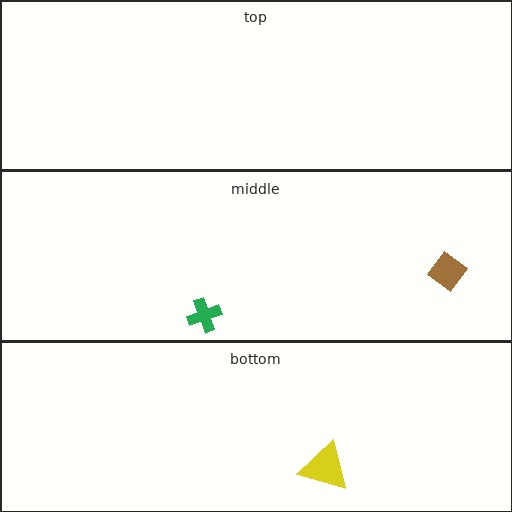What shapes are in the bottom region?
The yellow triangle.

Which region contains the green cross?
The middle region.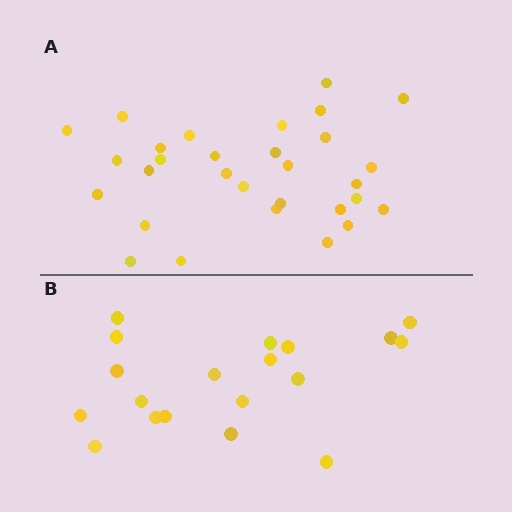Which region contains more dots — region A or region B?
Region A (the top region) has more dots.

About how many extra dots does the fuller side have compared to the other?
Region A has roughly 12 or so more dots than region B.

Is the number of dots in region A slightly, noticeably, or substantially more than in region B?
Region A has substantially more. The ratio is roughly 1.6 to 1.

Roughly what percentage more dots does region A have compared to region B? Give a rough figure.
About 60% more.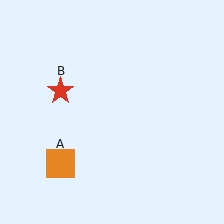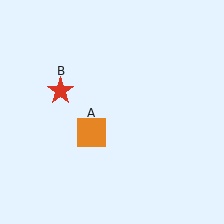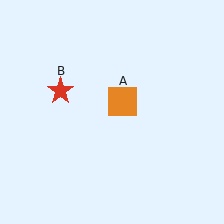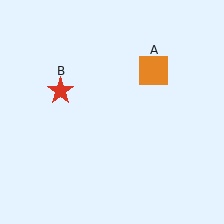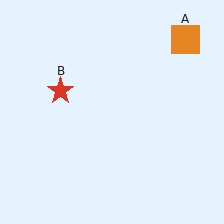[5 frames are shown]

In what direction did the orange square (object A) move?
The orange square (object A) moved up and to the right.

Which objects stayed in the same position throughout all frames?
Red star (object B) remained stationary.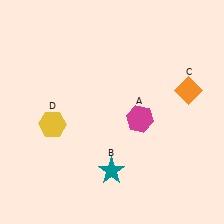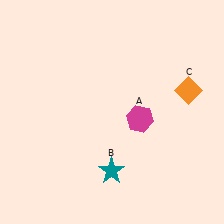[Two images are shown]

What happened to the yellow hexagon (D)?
The yellow hexagon (D) was removed in Image 2. It was in the bottom-left area of Image 1.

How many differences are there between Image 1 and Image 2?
There is 1 difference between the two images.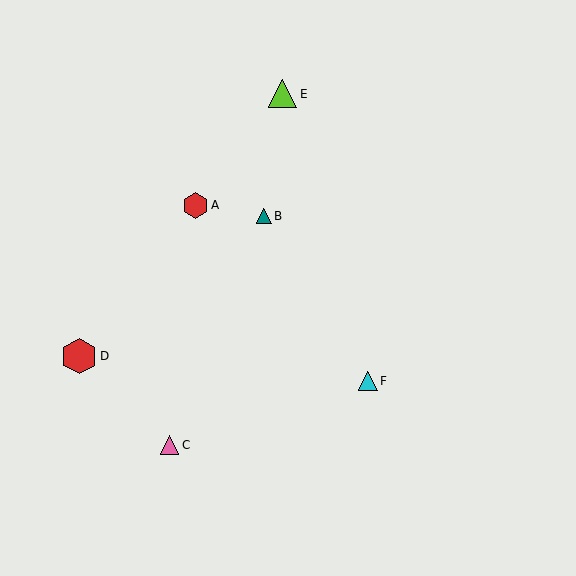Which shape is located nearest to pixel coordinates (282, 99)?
The lime triangle (labeled E) at (282, 94) is nearest to that location.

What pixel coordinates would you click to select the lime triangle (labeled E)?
Click at (282, 94) to select the lime triangle E.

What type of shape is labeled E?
Shape E is a lime triangle.